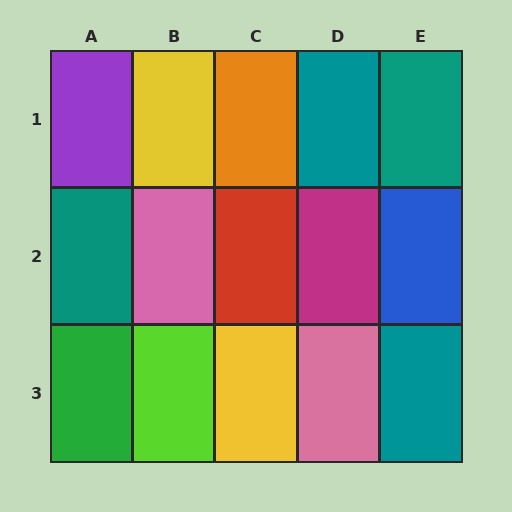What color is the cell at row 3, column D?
Pink.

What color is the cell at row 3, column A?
Green.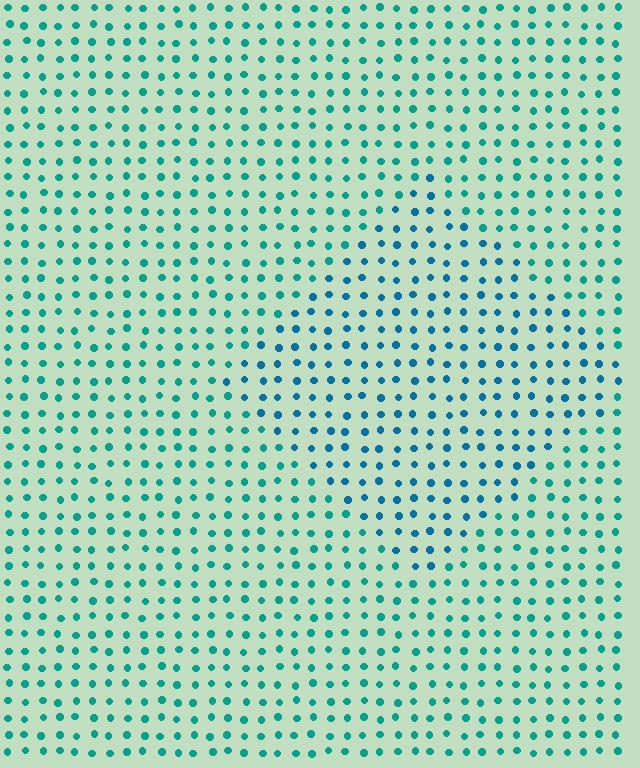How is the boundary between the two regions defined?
The boundary is defined purely by a slight shift in hue (about 26 degrees). Spacing, size, and orientation are identical on both sides.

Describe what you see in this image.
The image is filled with small teal elements in a uniform arrangement. A diamond-shaped region is visible where the elements are tinted to a slightly different hue, forming a subtle color boundary.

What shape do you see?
I see a diamond.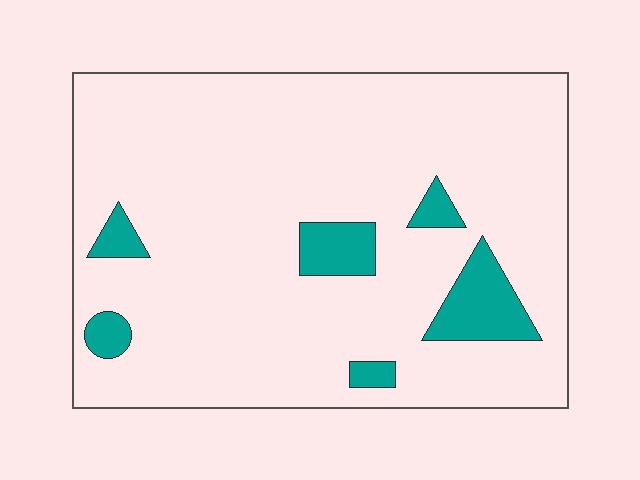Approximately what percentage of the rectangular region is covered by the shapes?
Approximately 10%.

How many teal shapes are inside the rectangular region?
6.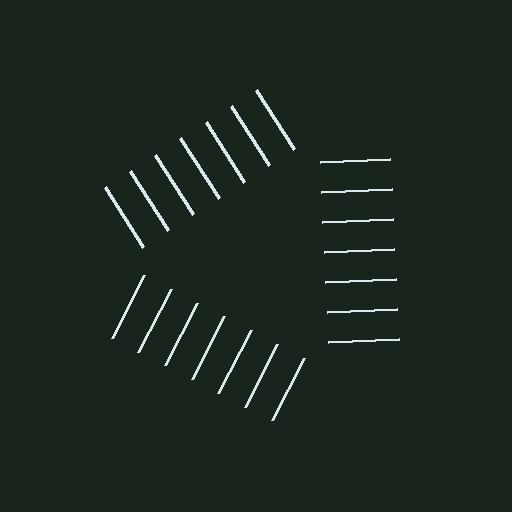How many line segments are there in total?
21 — 7 along each of the 3 edges.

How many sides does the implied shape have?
3 sides — the line-ends trace a triangle.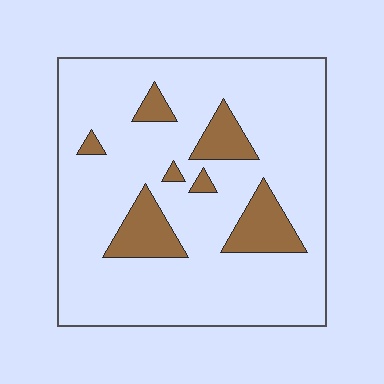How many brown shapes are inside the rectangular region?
7.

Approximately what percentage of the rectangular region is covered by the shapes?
Approximately 15%.